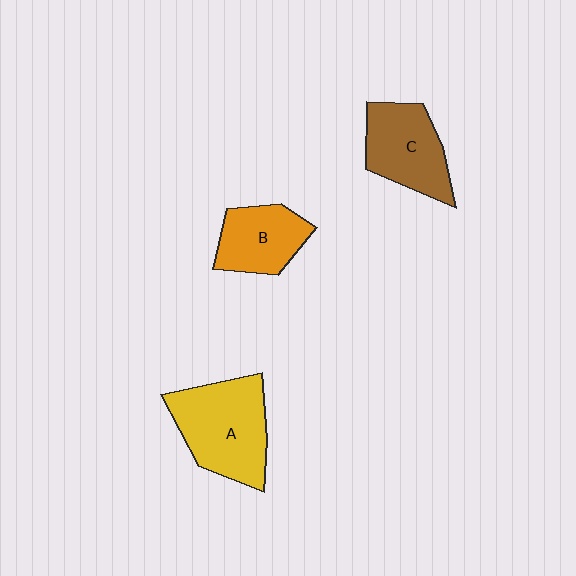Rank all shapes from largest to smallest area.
From largest to smallest: A (yellow), C (brown), B (orange).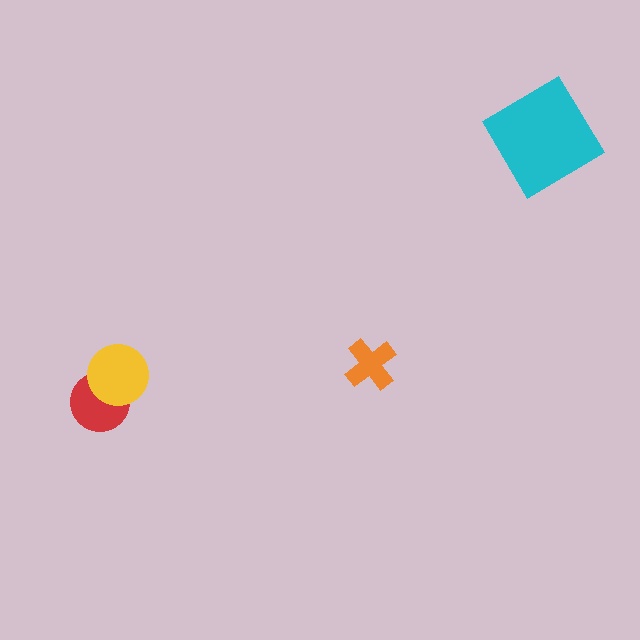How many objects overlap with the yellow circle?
1 object overlaps with the yellow circle.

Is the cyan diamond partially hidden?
No, no other shape covers it.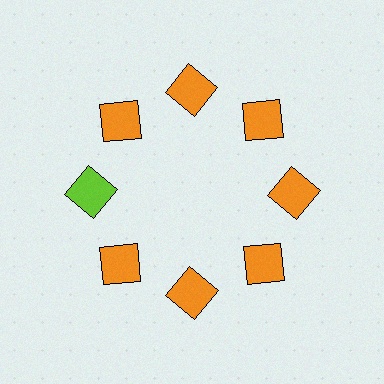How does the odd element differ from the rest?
It has a different color: lime instead of orange.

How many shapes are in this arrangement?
There are 8 shapes arranged in a ring pattern.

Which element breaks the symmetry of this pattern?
The lime square at roughly the 9 o'clock position breaks the symmetry. All other shapes are orange squares.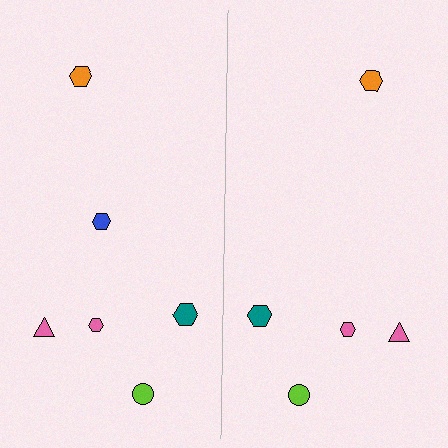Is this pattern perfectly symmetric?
No, the pattern is not perfectly symmetric. A blue hexagon is missing from the right side.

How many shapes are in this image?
There are 11 shapes in this image.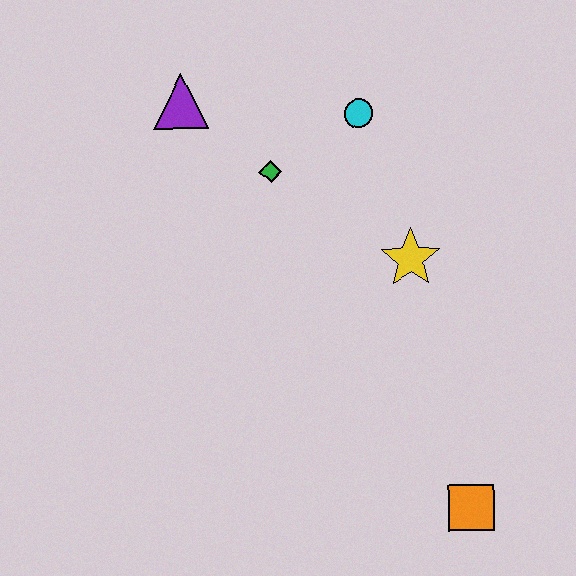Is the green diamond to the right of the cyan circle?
No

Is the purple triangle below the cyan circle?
No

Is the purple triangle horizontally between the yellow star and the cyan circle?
No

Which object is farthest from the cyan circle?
The orange square is farthest from the cyan circle.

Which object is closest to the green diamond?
The cyan circle is closest to the green diamond.